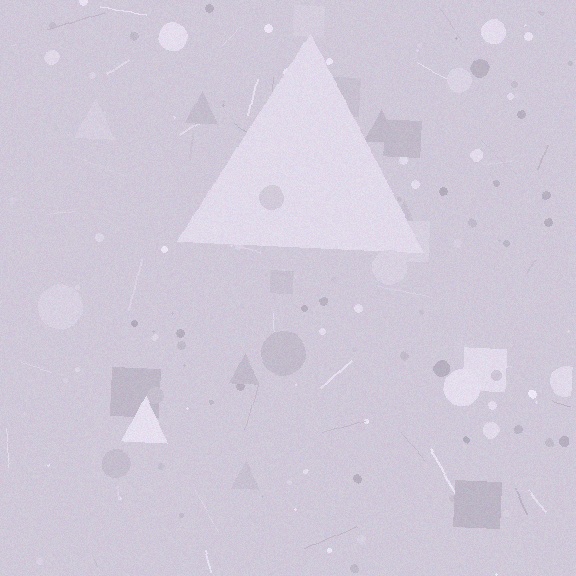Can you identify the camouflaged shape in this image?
The camouflaged shape is a triangle.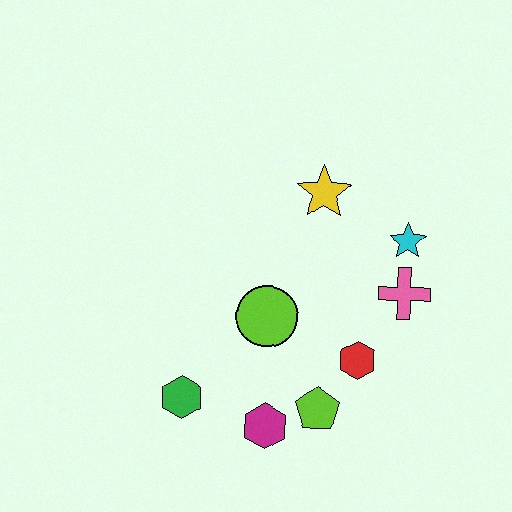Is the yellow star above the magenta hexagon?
Yes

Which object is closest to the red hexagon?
The lime pentagon is closest to the red hexagon.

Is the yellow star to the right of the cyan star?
No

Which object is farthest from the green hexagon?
The cyan star is farthest from the green hexagon.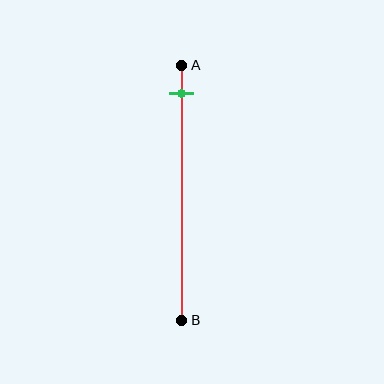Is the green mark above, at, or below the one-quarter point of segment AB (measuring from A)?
The green mark is above the one-quarter point of segment AB.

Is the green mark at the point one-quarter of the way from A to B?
No, the mark is at about 10% from A, not at the 25% one-quarter point.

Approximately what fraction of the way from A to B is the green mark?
The green mark is approximately 10% of the way from A to B.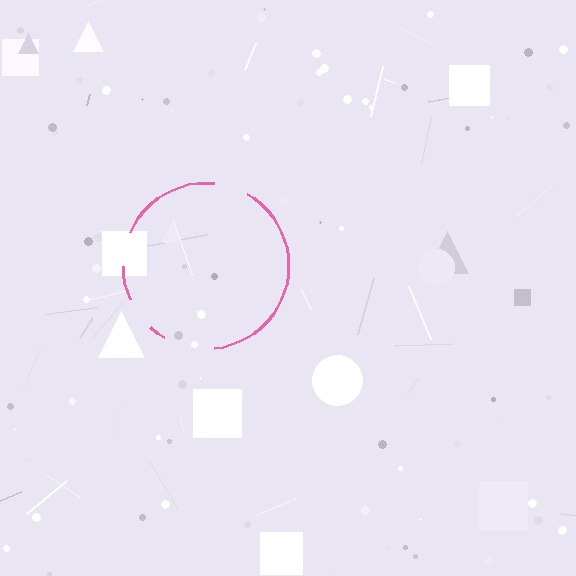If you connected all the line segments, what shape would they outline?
They would outline a circle.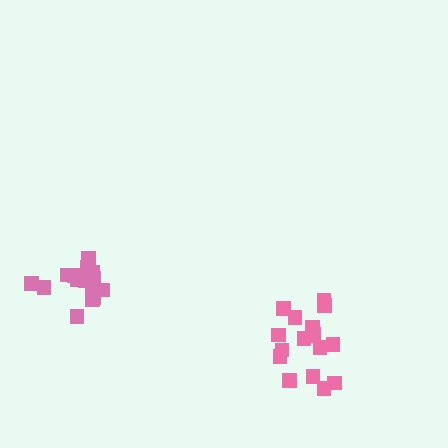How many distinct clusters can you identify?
There are 2 distinct clusters.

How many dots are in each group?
Group 1: 17 dots, Group 2: 16 dots (33 total).